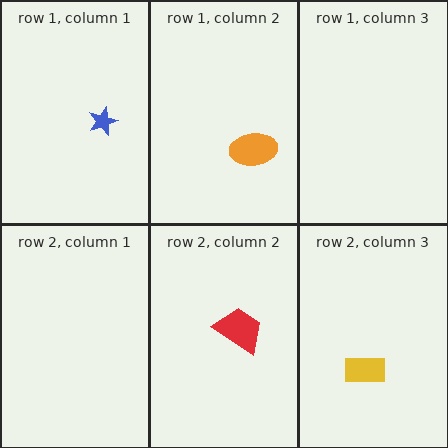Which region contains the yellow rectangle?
The row 2, column 3 region.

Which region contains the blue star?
The row 1, column 1 region.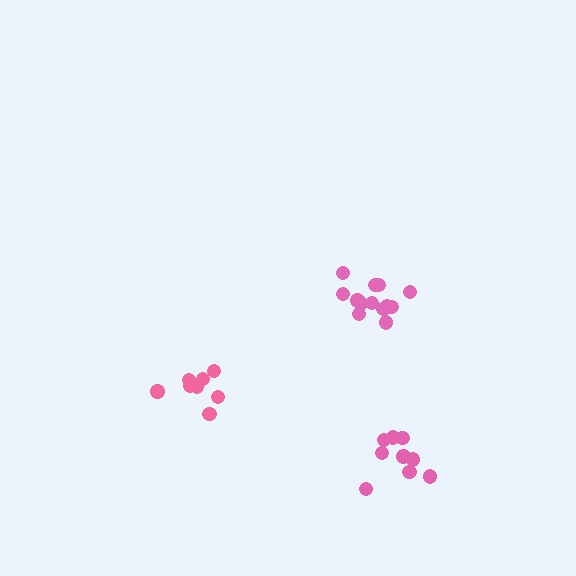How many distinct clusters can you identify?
There are 3 distinct clusters.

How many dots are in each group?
Group 1: 9 dots, Group 2: 8 dots, Group 3: 13 dots (30 total).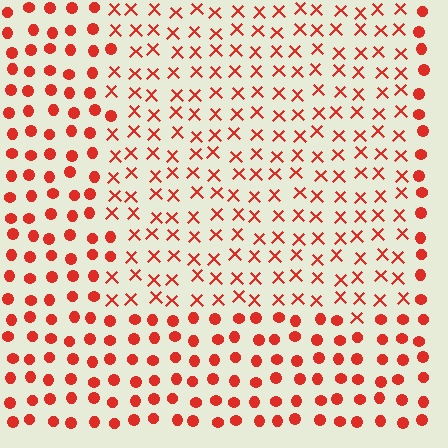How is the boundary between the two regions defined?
The boundary is defined by a change in element shape: X marks inside vs. circles outside. All elements share the same color and spacing.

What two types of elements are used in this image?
The image uses X marks inside the rectangle region and circles outside it.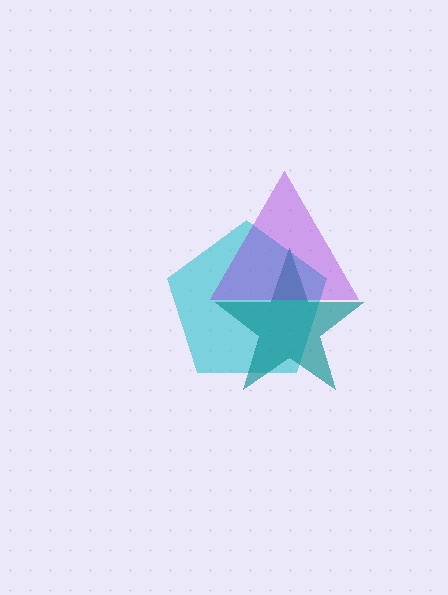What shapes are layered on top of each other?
The layered shapes are: a cyan pentagon, a teal star, a purple triangle.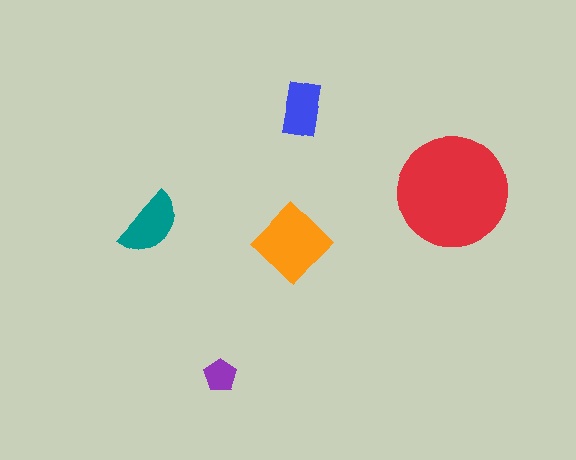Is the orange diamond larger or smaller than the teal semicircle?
Larger.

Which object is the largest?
The red circle.